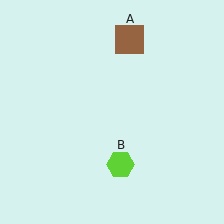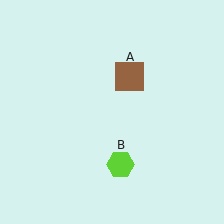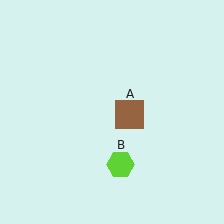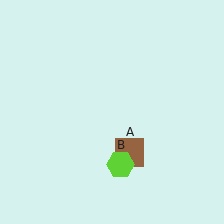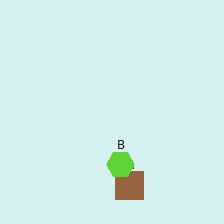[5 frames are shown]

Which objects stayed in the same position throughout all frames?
Lime hexagon (object B) remained stationary.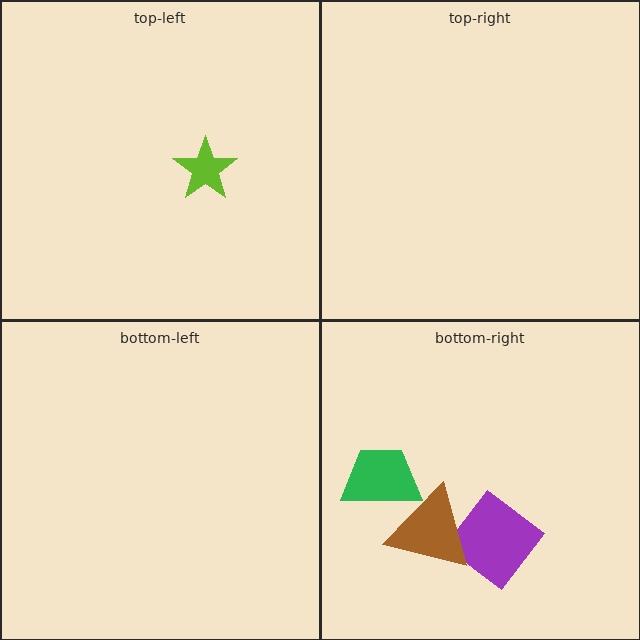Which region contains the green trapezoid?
The bottom-right region.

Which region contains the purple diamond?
The bottom-right region.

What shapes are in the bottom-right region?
The green trapezoid, the purple diamond, the brown triangle.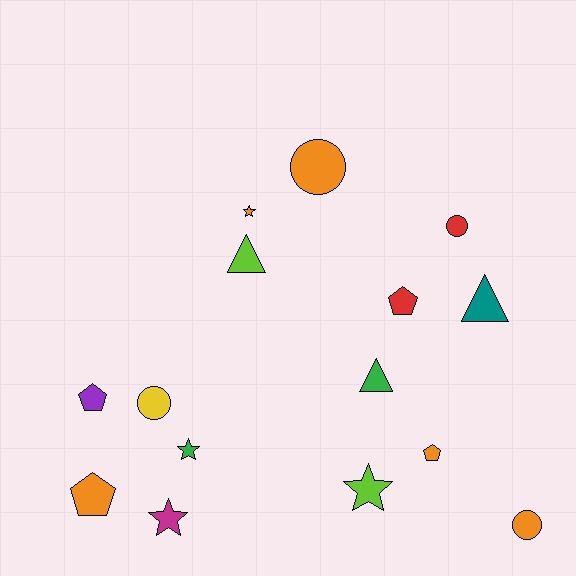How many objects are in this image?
There are 15 objects.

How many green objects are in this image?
There are 2 green objects.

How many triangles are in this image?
There are 3 triangles.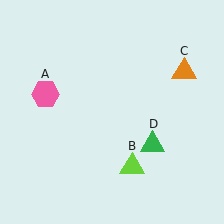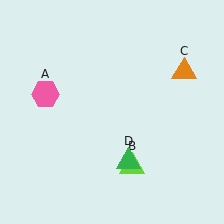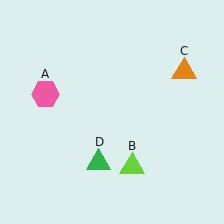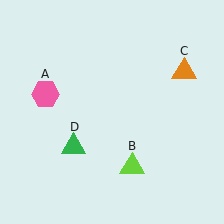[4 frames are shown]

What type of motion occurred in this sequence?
The green triangle (object D) rotated clockwise around the center of the scene.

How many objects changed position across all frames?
1 object changed position: green triangle (object D).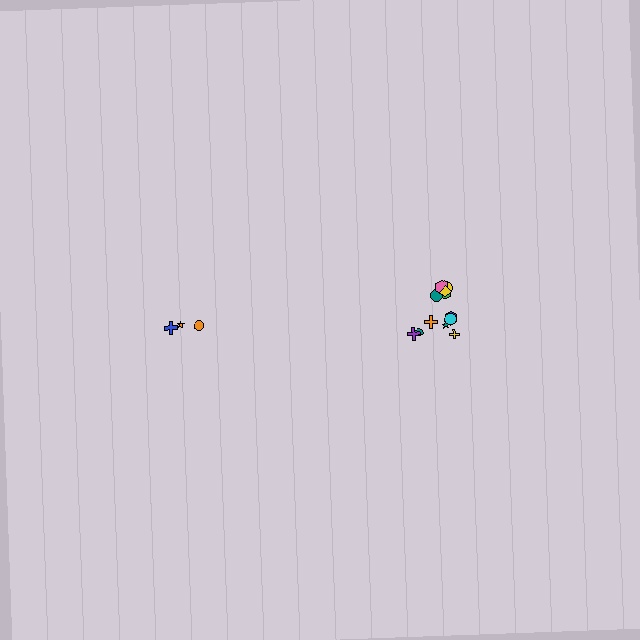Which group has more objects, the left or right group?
The right group.